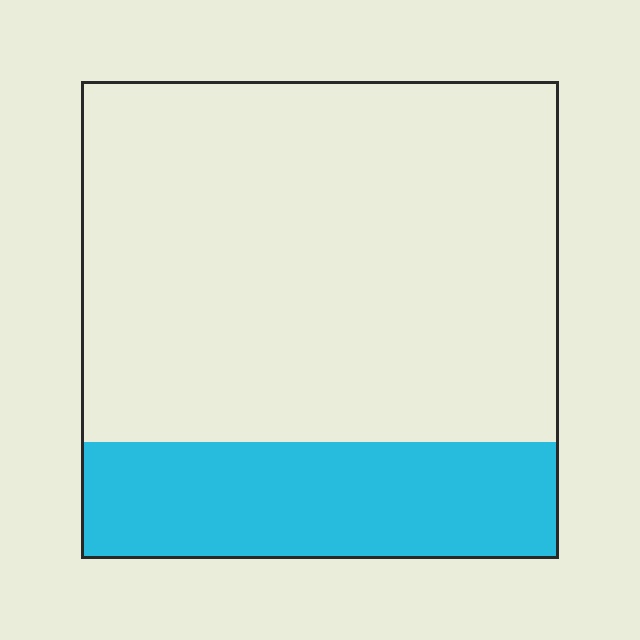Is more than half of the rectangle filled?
No.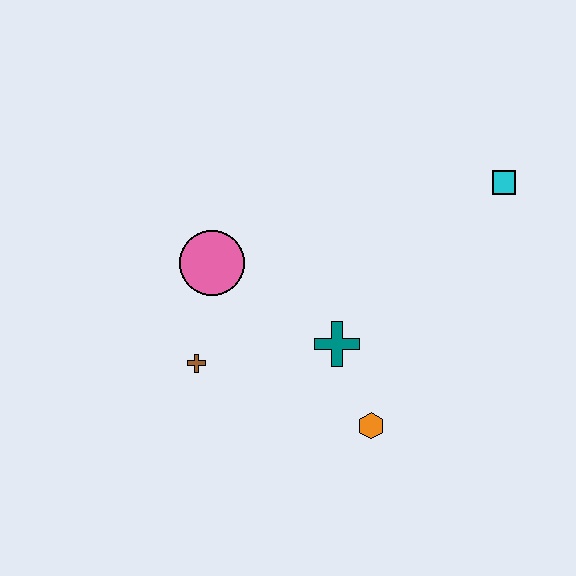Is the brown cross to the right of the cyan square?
No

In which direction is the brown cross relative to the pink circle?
The brown cross is below the pink circle.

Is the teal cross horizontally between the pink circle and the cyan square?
Yes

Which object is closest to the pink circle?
The brown cross is closest to the pink circle.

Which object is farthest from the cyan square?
The brown cross is farthest from the cyan square.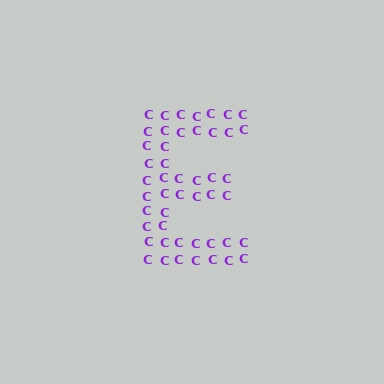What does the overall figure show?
The overall figure shows the letter E.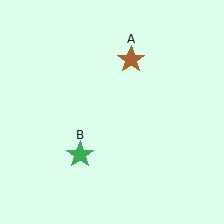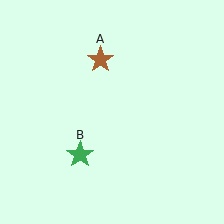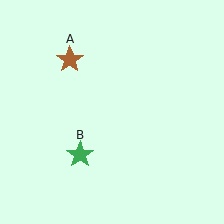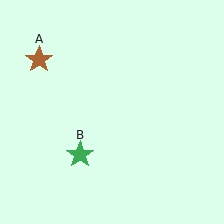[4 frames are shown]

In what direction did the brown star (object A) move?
The brown star (object A) moved left.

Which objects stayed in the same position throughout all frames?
Green star (object B) remained stationary.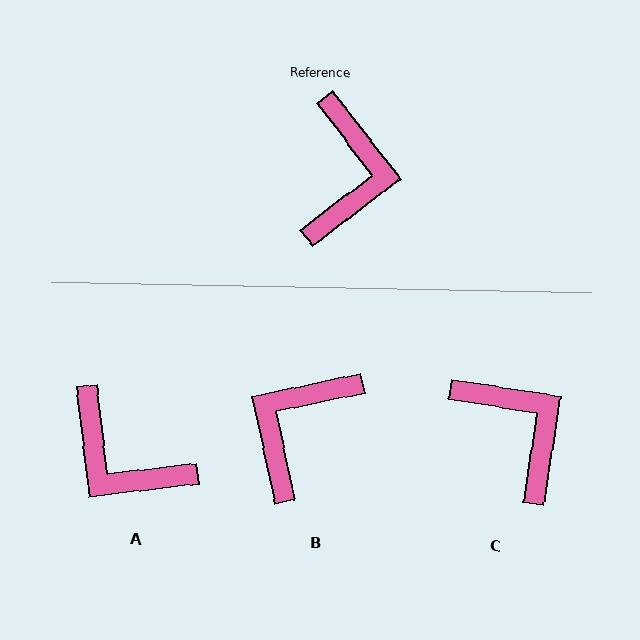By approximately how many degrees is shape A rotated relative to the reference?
Approximately 120 degrees clockwise.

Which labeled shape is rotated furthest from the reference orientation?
B, about 154 degrees away.